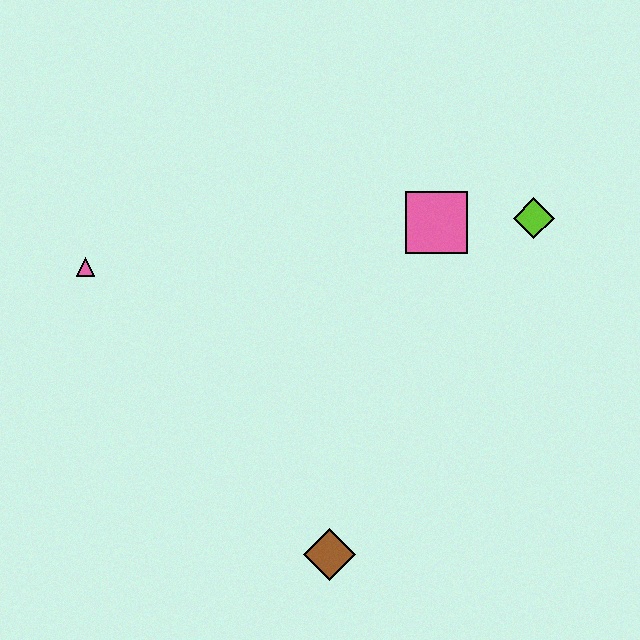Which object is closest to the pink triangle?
The pink square is closest to the pink triangle.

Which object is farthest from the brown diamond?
The lime diamond is farthest from the brown diamond.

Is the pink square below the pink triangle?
No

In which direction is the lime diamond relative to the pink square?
The lime diamond is to the right of the pink square.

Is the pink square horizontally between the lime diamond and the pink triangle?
Yes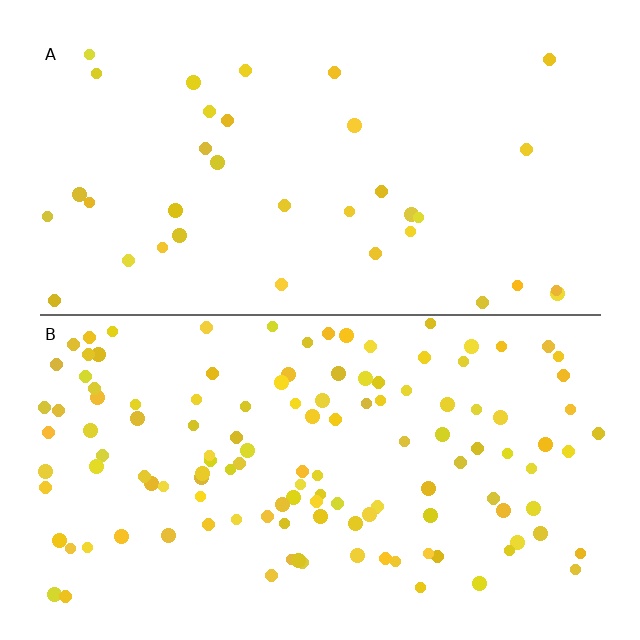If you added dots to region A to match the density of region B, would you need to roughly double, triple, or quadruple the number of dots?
Approximately quadruple.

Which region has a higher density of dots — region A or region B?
B (the bottom).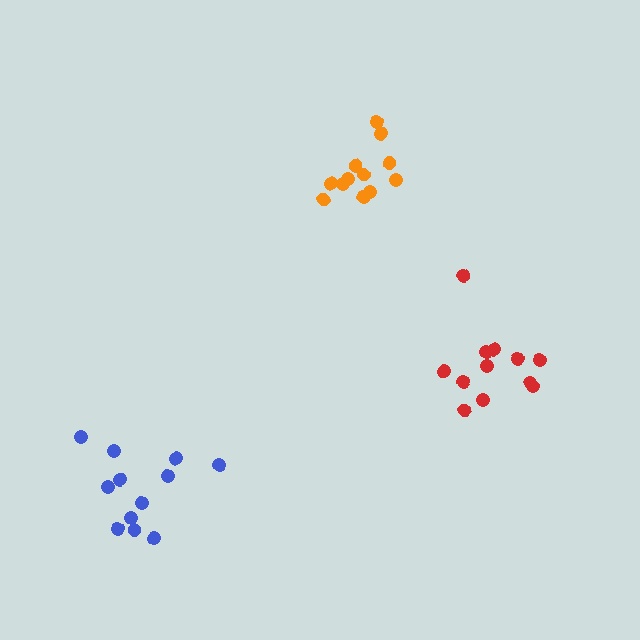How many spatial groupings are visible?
There are 3 spatial groupings.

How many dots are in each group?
Group 1: 12 dots, Group 2: 12 dots, Group 3: 12 dots (36 total).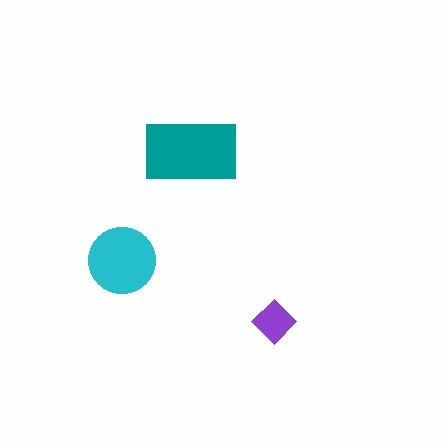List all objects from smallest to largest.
The purple diamond, the cyan circle, the teal rectangle.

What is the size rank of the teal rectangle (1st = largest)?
1st.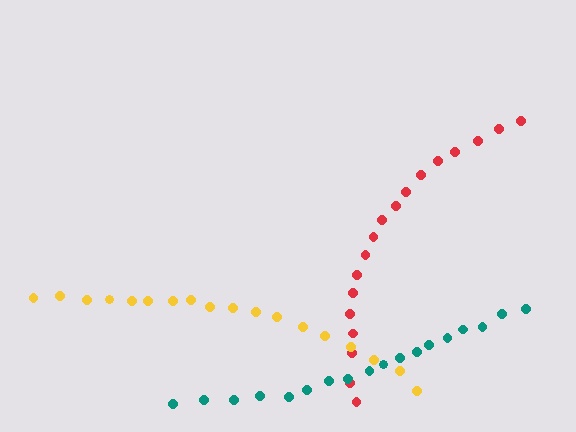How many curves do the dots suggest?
There are 3 distinct paths.